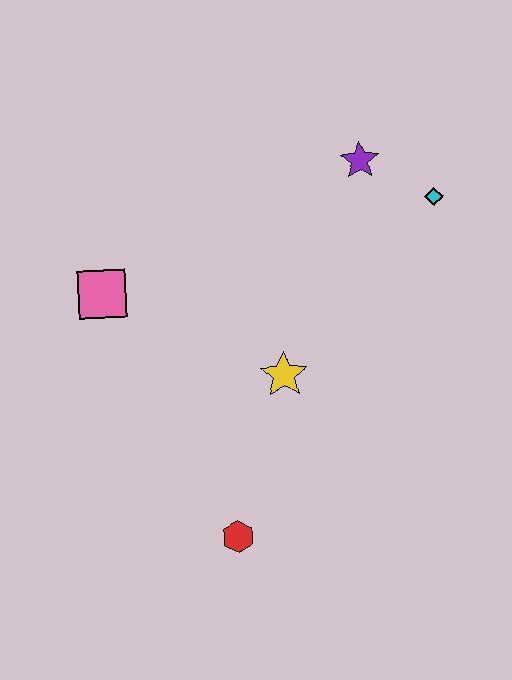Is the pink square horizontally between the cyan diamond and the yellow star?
No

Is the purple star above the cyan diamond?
Yes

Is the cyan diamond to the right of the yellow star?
Yes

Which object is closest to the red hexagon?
The yellow star is closest to the red hexagon.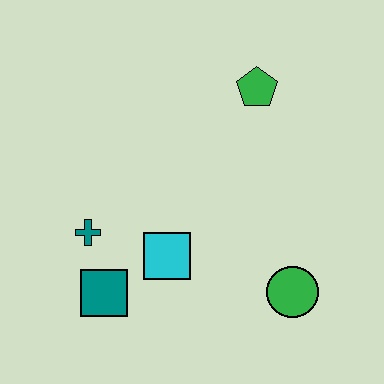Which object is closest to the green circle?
The cyan square is closest to the green circle.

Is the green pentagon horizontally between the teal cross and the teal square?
No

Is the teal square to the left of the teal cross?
No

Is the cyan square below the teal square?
No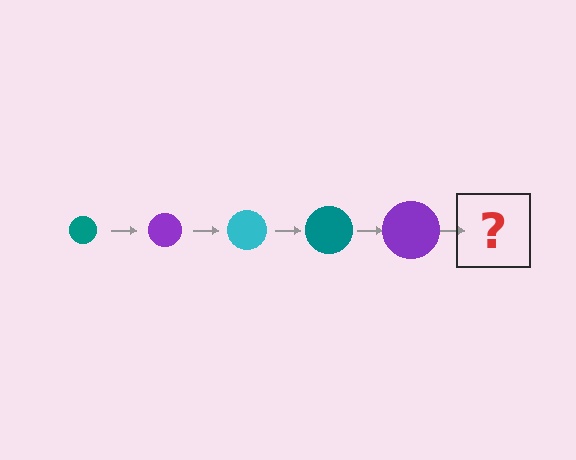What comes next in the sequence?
The next element should be a cyan circle, larger than the previous one.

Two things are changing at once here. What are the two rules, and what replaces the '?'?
The two rules are that the circle grows larger each step and the color cycles through teal, purple, and cyan. The '?' should be a cyan circle, larger than the previous one.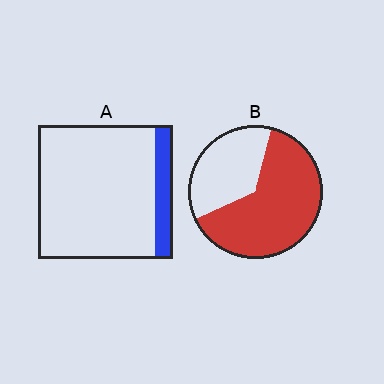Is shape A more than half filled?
No.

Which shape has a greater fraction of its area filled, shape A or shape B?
Shape B.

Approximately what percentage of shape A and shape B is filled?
A is approximately 15% and B is approximately 65%.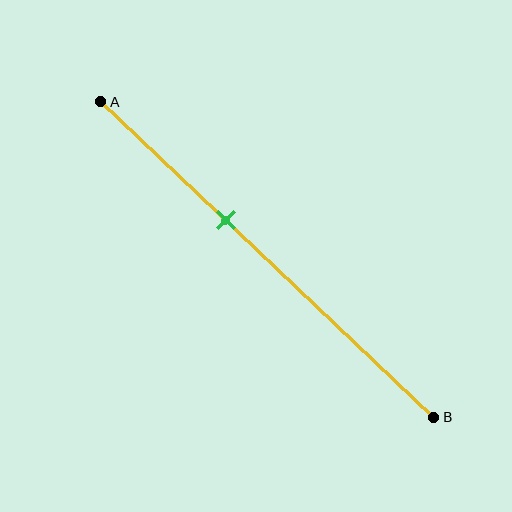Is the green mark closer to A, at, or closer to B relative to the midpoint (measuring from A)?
The green mark is closer to point A than the midpoint of segment AB.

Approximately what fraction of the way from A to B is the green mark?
The green mark is approximately 40% of the way from A to B.